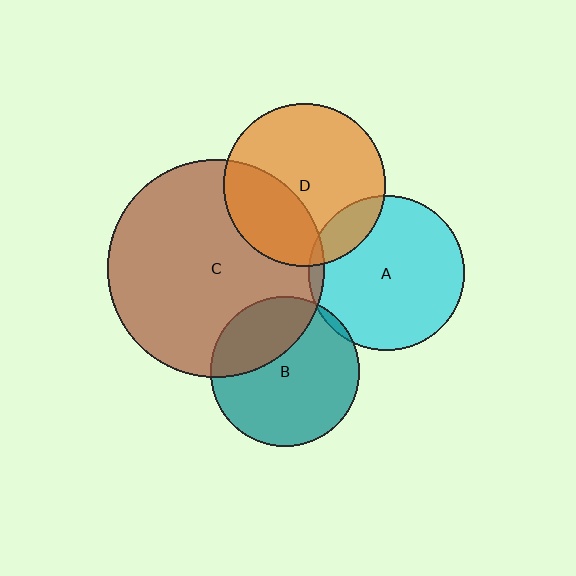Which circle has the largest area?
Circle C (brown).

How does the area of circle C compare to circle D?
Approximately 1.8 times.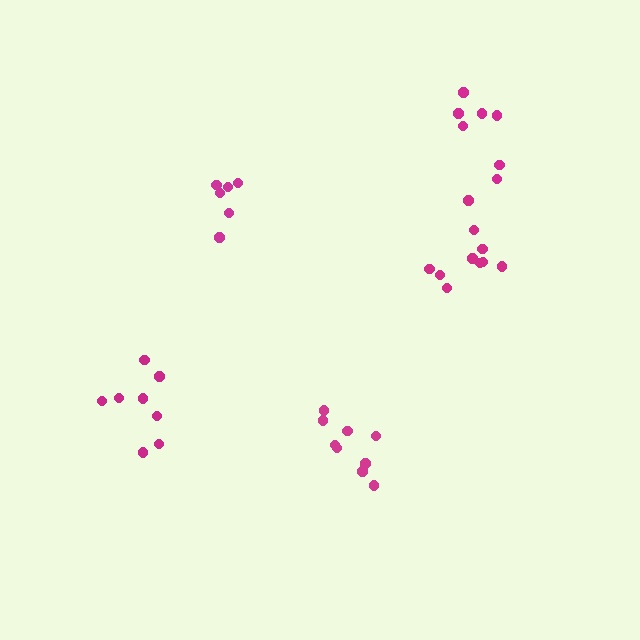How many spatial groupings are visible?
There are 5 spatial groupings.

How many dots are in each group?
Group 1: 6 dots, Group 2: 9 dots, Group 3: 10 dots, Group 4: 7 dots, Group 5: 8 dots (40 total).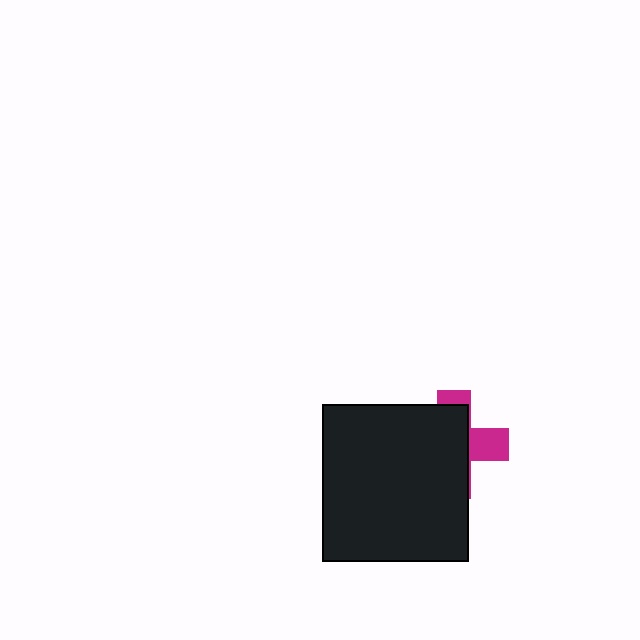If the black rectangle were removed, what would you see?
You would see the complete magenta cross.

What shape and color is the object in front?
The object in front is a black rectangle.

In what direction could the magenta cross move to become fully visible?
The magenta cross could move right. That would shift it out from behind the black rectangle entirely.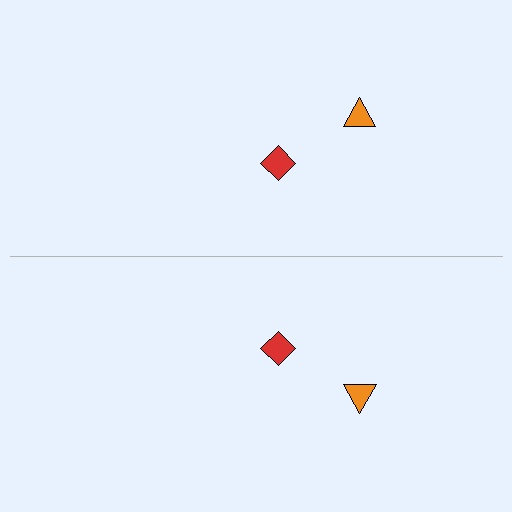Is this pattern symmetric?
Yes, this pattern has bilateral (reflection) symmetry.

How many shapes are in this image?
There are 4 shapes in this image.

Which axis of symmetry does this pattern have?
The pattern has a horizontal axis of symmetry running through the center of the image.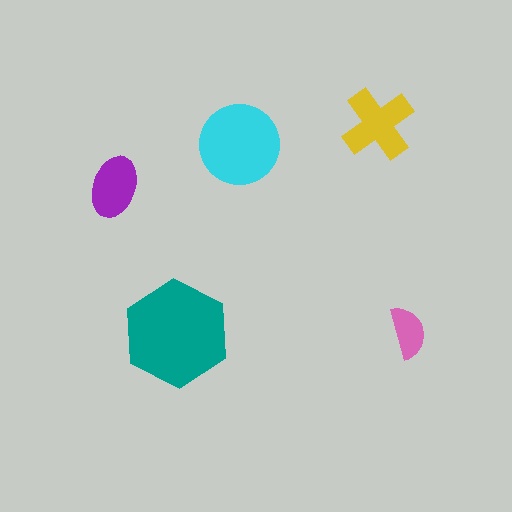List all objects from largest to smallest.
The teal hexagon, the cyan circle, the yellow cross, the purple ellipse, the pink semicircle.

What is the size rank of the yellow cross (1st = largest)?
3rd.